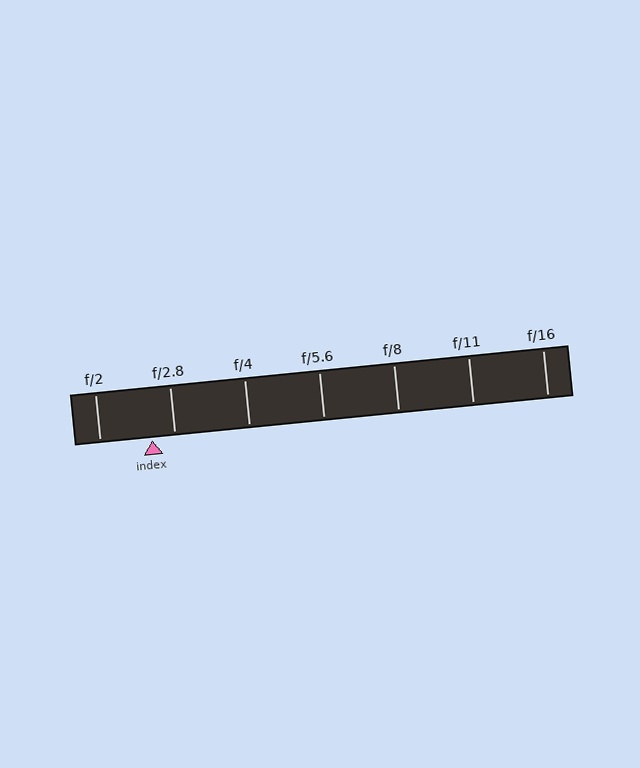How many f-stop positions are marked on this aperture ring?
There are 7 f-stop positions marked.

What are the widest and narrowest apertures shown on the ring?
The widest aperture shown is f/2 and the narrowest is f/16.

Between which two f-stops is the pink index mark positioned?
The index mark is between f/2 and f/2.8.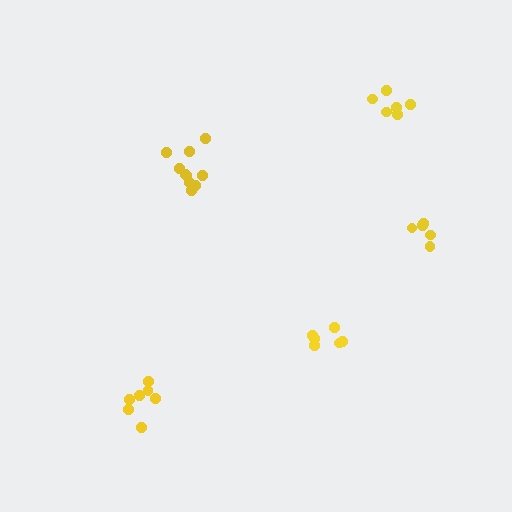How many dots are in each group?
Group 1: 6 dots, Group 2: 6 dots, Group 3: 5 dots, Group 4: 10 dots, Group 5: 7 dots (34 total).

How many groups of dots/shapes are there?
There are 5 groups.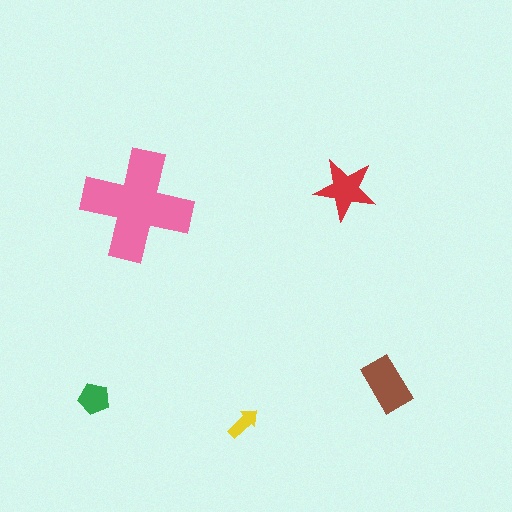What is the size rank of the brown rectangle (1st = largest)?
2nd.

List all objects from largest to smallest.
The pink cross, the brown rectangle, the red star, the green pentagon, the yellow arrow.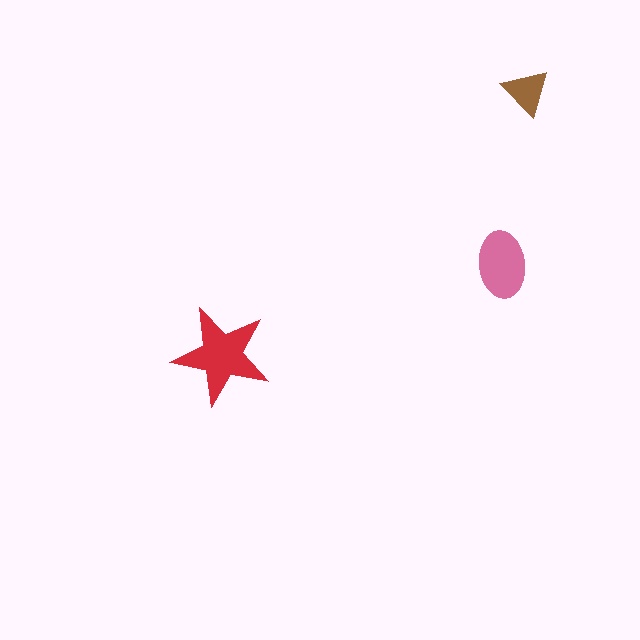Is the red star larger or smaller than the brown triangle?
Larger.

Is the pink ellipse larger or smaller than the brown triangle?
Larger.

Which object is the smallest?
The brown triangle.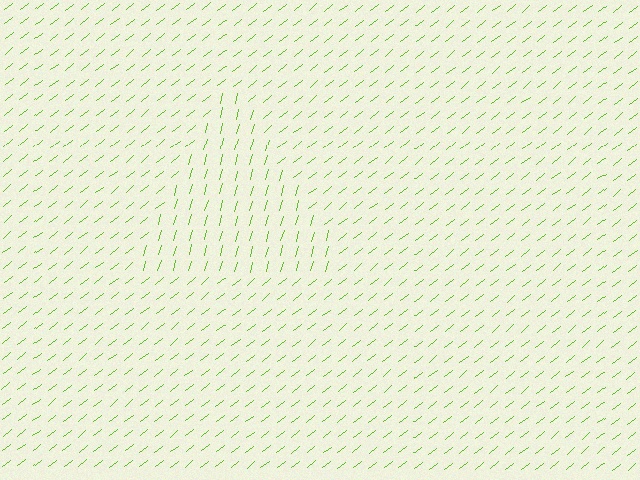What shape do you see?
I see a triangle.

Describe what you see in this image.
The image is filled with small lime line segments. A triangle region in the image has lines oriented differently from the surrounding lines, creating a visible texture boundary.